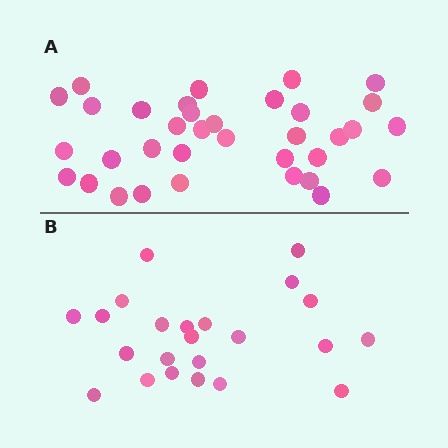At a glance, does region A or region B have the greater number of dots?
Region A (the top region) has more dots.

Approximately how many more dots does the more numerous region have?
Region A has roughly 12 or so more dots than region B.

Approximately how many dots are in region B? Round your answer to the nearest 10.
About 20 dots. (The exact count is 23, which rounds to 20.)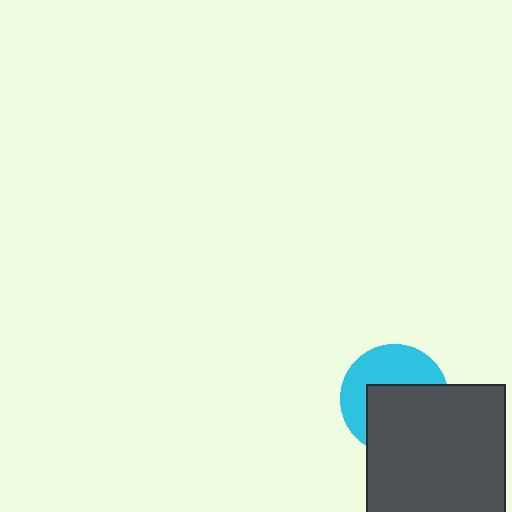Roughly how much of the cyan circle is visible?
About half of it is visible (roughly 45%).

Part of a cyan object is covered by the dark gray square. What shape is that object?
It is a circle.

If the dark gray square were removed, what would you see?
You would see the complete cyan circle.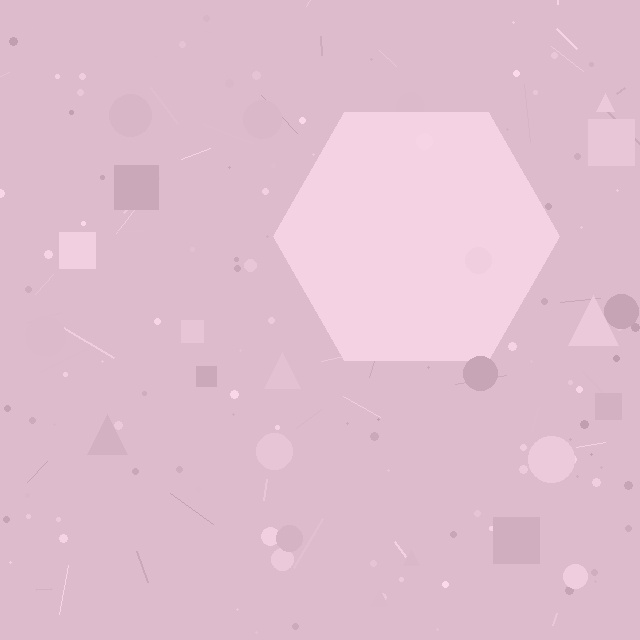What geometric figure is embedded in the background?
A hexagon is embedded in the background.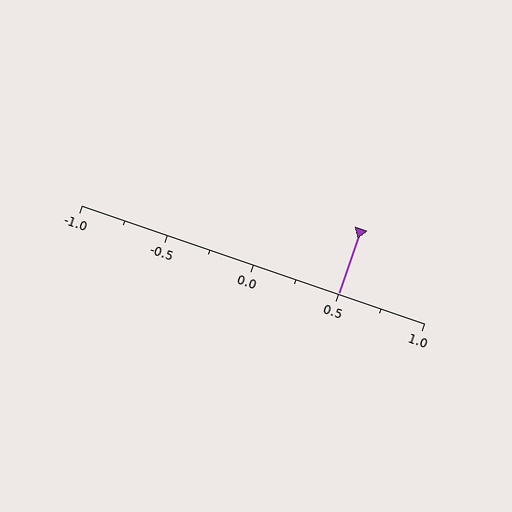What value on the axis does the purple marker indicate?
The marker indicates approximately 0.5.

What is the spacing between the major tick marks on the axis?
The major ticks are spaced 0.5 apart.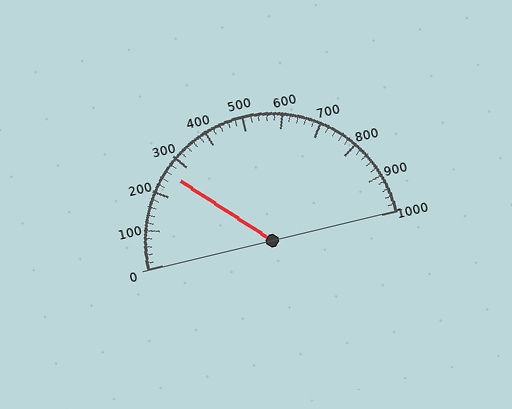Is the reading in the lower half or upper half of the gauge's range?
The reading is in the lower half of the range (0 to 1000).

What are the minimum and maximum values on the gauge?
The gauge ranges from 0 to 1000.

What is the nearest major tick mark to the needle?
The nearest major tick mark is 300.